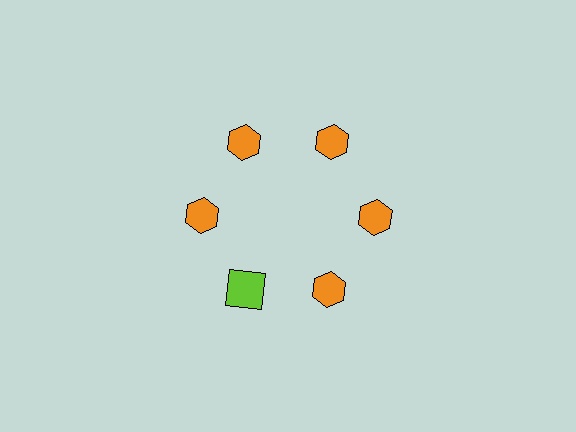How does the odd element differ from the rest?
It differs in both color (lime instead of orange) and shape (square instead of hexagon).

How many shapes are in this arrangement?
There are 6 shapes arranged in a ring pattern.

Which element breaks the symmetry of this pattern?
The lime square at roughly the 7 o'clock position breaks the symmetry. All other shapes are orange hexagons.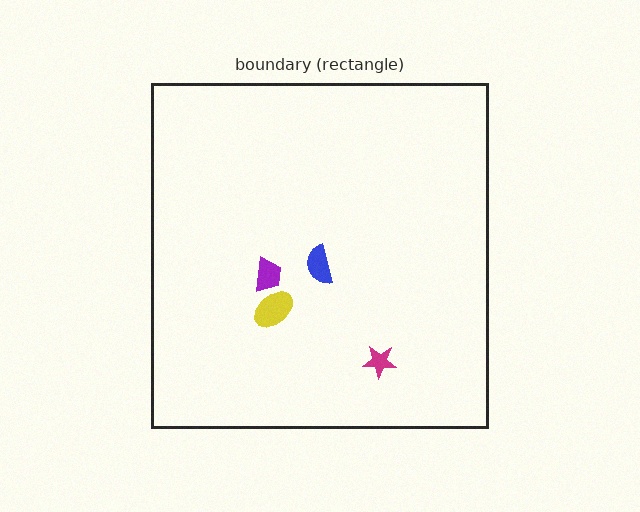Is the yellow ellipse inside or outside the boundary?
Inside.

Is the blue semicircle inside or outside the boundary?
Inside.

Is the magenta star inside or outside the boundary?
Inside.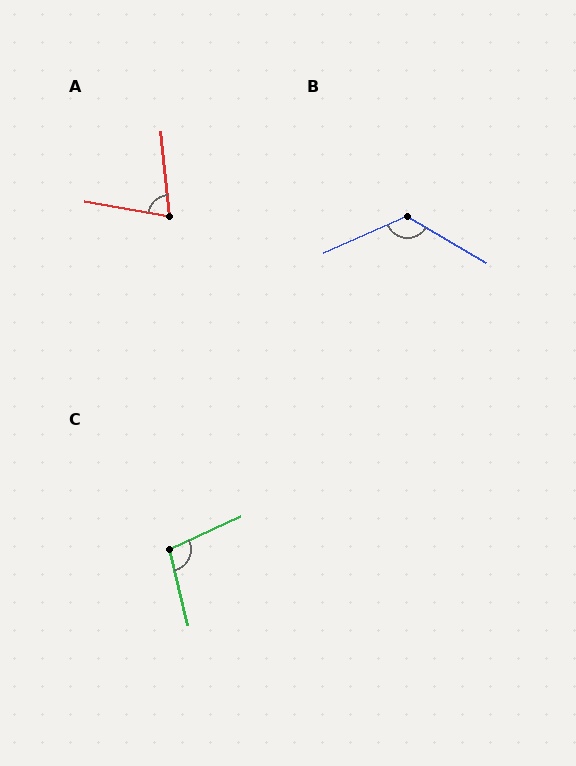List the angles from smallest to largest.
A (74°), C (101°), B (125°).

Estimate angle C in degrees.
Approximately 101 degrees.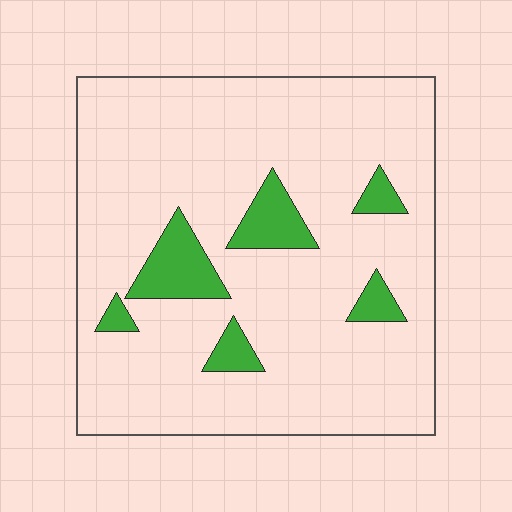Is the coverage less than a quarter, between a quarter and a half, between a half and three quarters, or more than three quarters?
Less than a quarter.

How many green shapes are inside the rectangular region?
6.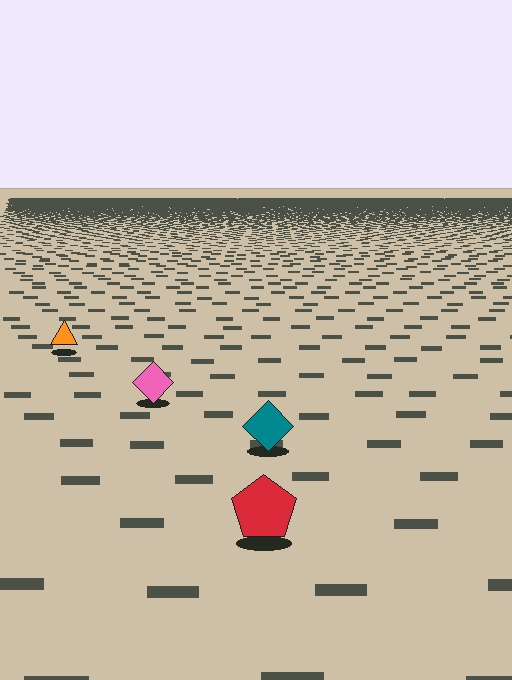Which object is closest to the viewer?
The red pentagon is closest. The texture marks near it are larger and more spread out.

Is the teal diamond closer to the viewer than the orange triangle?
Yes. The teal diamond is closer — you can tell from the texture gradient: the ground texture is coarser near it.